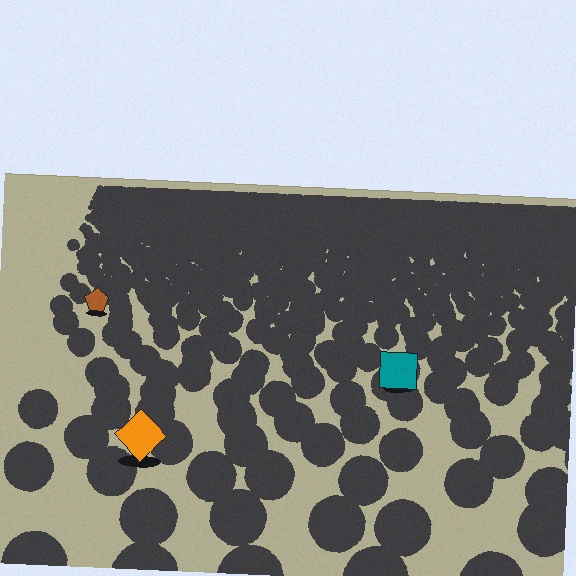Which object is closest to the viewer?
The orange diamond is closest. The texture marks near it are larger and more spread out.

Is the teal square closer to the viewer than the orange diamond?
No. The orange diamond is closer — you can tell from the texture gradient: the ground texture is coarser near it.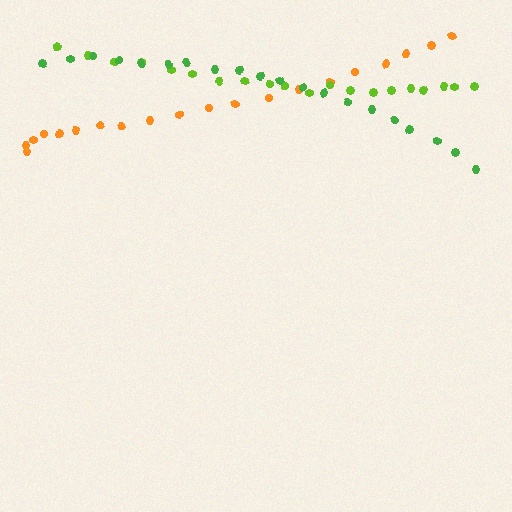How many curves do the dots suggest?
There are 3 distinct paths.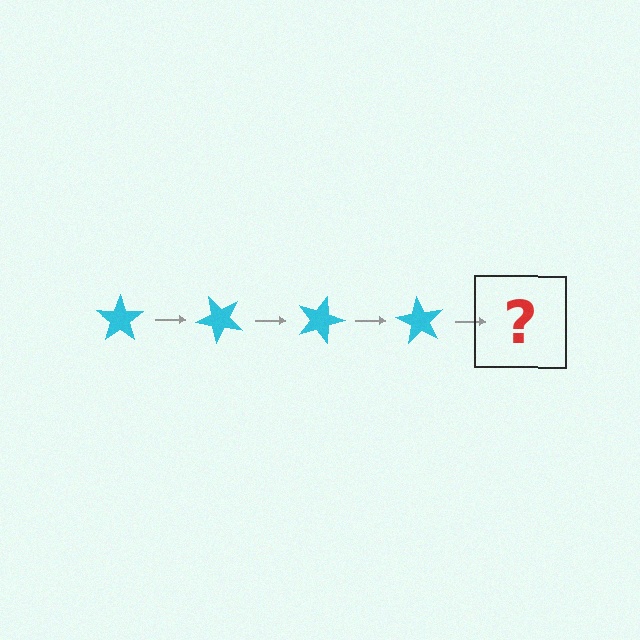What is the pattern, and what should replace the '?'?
The pattern is that the star rotates 45 degrees each step. The '?' should be a cyan star rotated 180 degrees.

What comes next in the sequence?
The next element should be a cyan star rotated 180 degrees.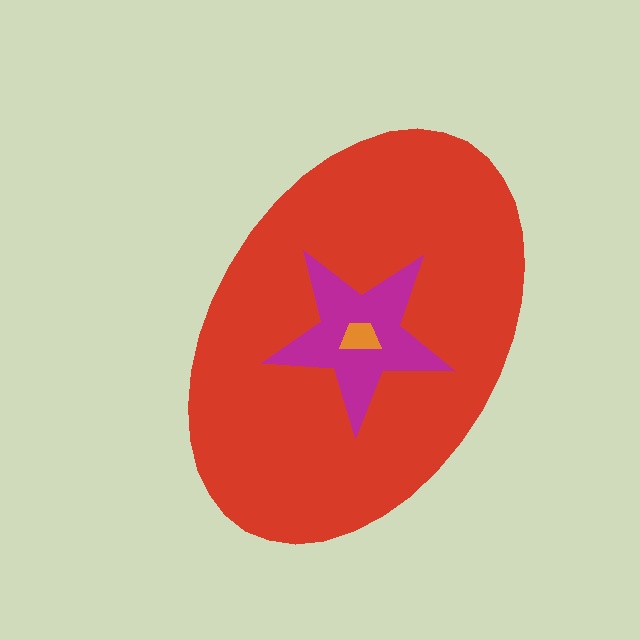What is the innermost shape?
The orange trapezoid.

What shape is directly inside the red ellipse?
The magenta star.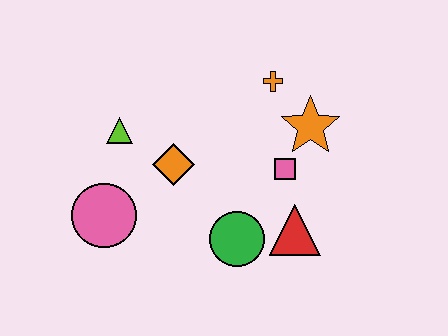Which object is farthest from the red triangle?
The lime triangle is farthest from the red triangle.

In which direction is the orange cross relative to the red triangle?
The orange cross is above the red triangle.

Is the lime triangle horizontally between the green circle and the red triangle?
No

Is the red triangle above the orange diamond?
No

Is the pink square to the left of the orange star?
Yes